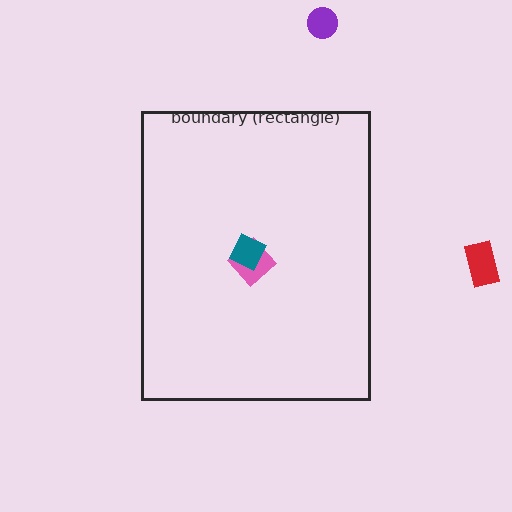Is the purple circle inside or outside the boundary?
Outside.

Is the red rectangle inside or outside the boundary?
Outside.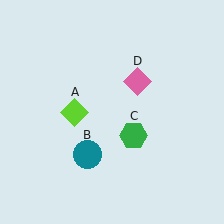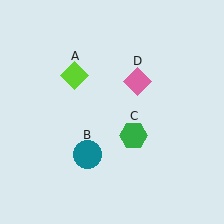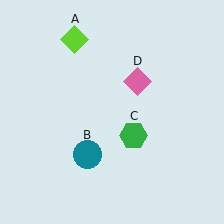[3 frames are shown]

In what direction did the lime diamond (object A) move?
The lime diamond (object A) moved up.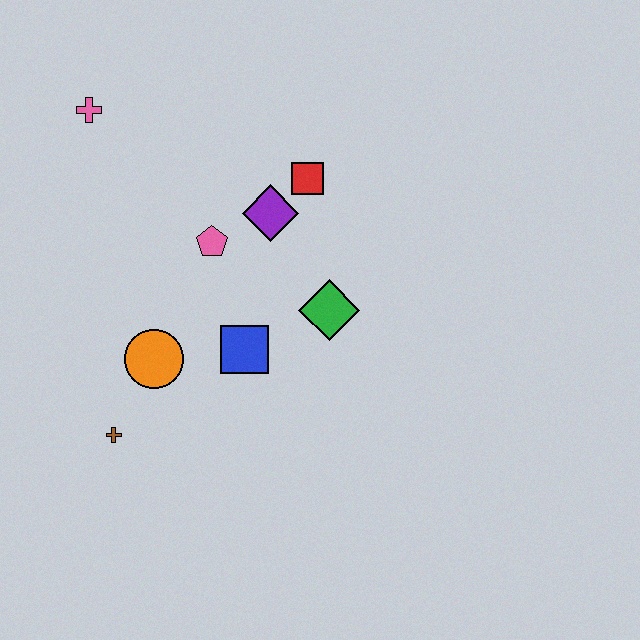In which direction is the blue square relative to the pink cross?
The blue square is below the pink cross.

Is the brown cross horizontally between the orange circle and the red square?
No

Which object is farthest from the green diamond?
The pink cross is farthest from the green diamond.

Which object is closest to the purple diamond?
The red square is closest to the purple diamond.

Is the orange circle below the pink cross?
Yes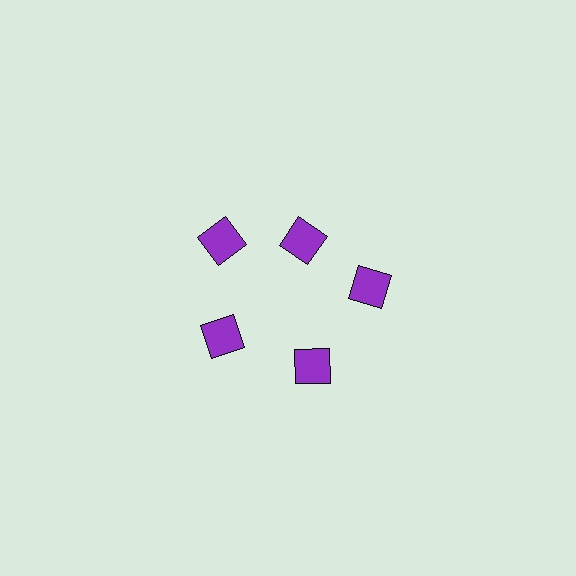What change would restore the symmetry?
The symmetry would be restored by moving it outward, back onto the ring so that all 5 squares sit at equal angles and equal distance from the center.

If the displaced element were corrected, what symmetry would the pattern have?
It would have 5-fold rotational symmetry — the pattern would map onto itself every 72 degrees.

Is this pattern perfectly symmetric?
No. The 5 purple squares are arranged in a ring, but one element near the 1 o'clock position is pulled inward toward the center, breaking the 5-fold rotational symmetry.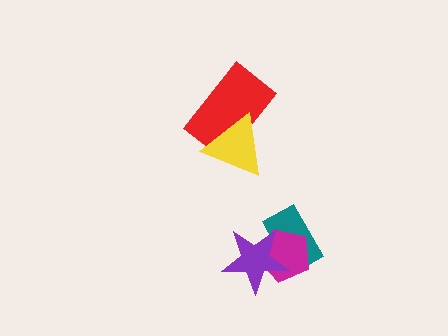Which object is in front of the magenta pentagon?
The purple star is in front of the magenta pentagon.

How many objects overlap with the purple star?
2 objects overlap with the purple star.